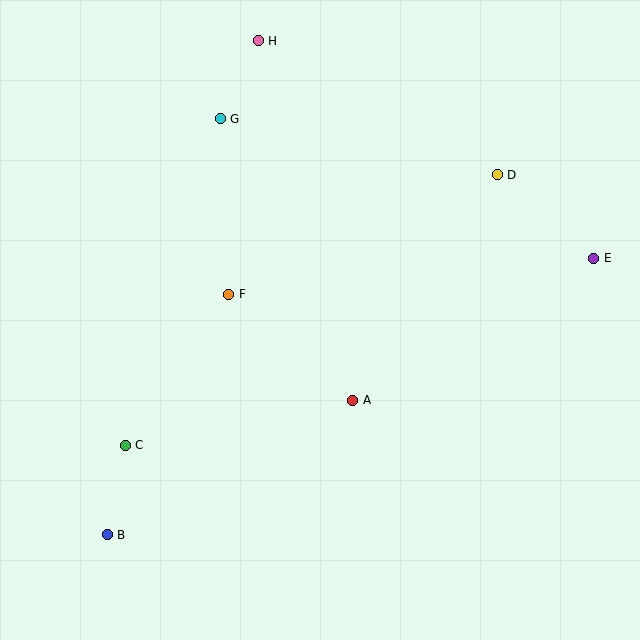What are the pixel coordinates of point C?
Point C is at (125, 445).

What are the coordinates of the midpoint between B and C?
The midpoint between B and C is at (116, 490).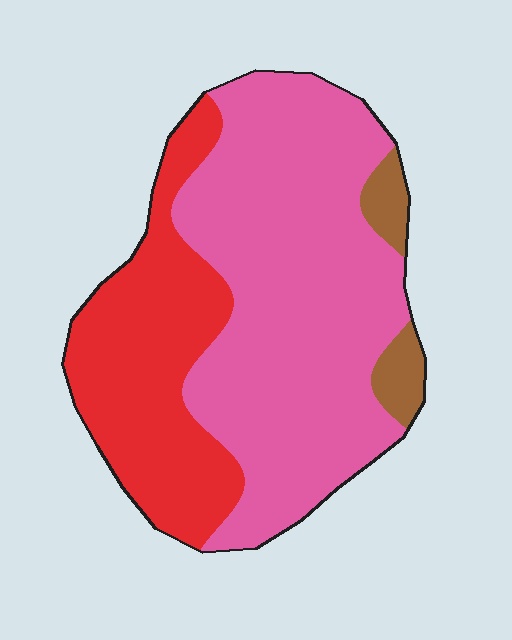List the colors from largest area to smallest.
From largest to smallest: pink, red, brown.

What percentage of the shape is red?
Red takes up about one third (1/3) of the shape.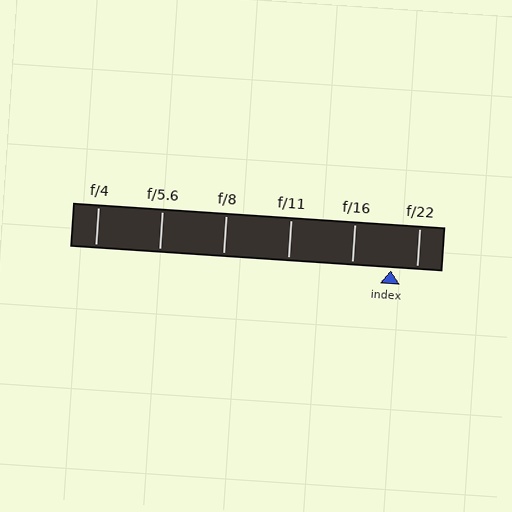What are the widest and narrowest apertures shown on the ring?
The widest aperture shown is f/4 and the narrowest is f/22.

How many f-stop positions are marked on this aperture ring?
There are 6 f-stop positions marked.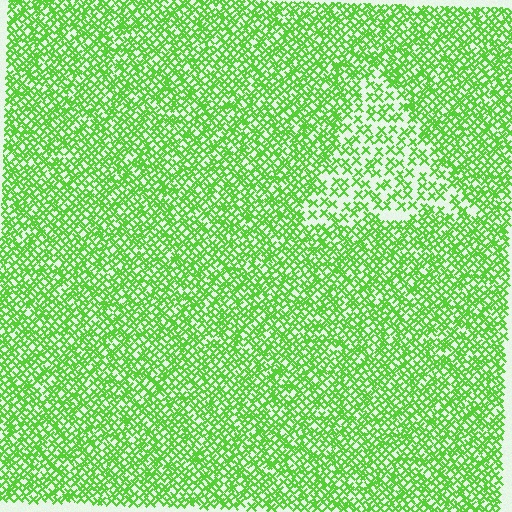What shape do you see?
I see a triangle.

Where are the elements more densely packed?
The elements are more densely packed outside the triangle boundary.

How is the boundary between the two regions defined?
The boundary is defined by a change in element density (approximately 2.0x ratio). All elements are the same color, size, and shape.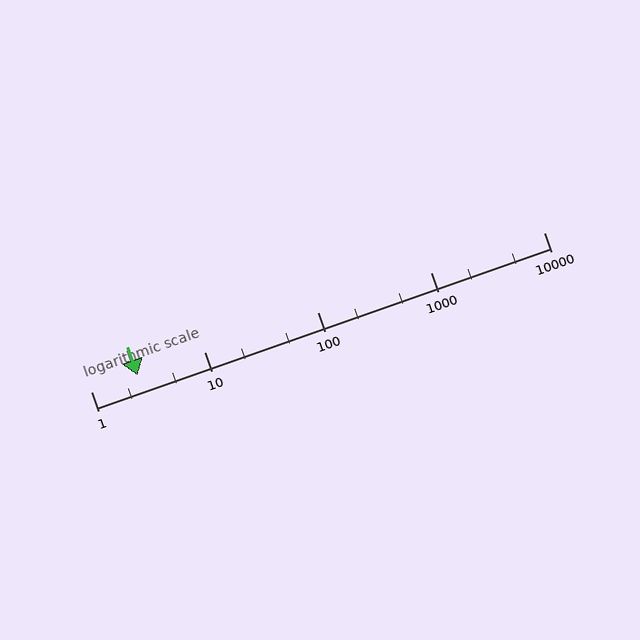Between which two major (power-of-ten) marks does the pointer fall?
The pointer is between 1 and 10.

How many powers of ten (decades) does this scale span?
The scale spans 4 decades, from 1 to 10000.